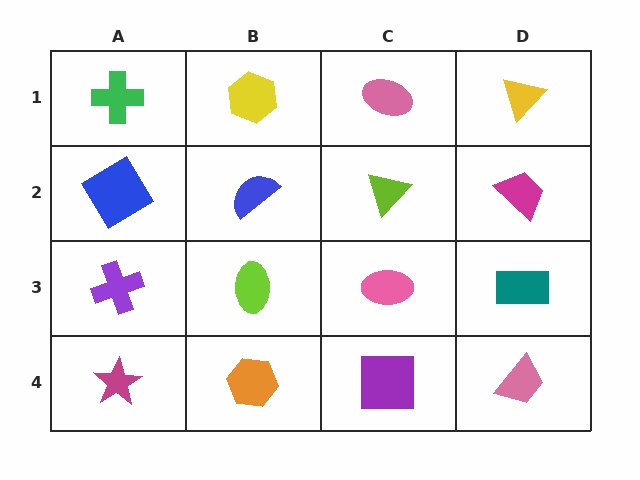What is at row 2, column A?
A blue diamond.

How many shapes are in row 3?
4 shapes.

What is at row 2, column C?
A lime triangle.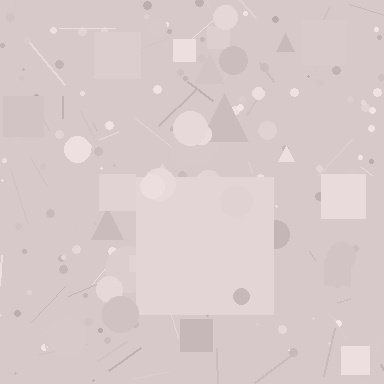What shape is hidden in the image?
A square is hidden in the image.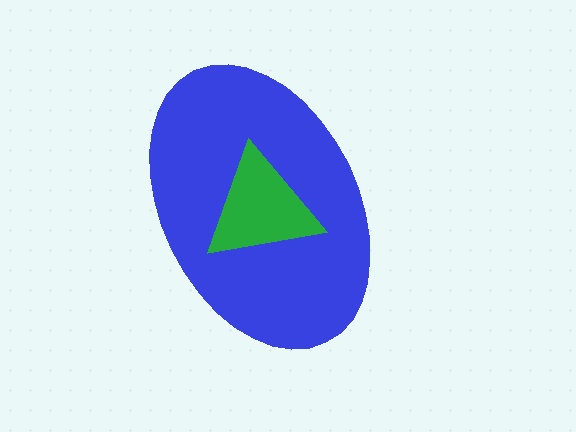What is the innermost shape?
The green triangle.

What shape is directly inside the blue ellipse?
The green triangle.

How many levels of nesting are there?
2.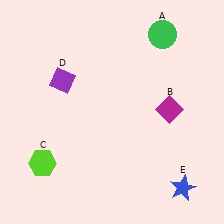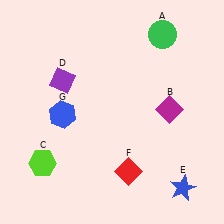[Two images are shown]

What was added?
A red diamond (F), a blue hexagon (G) were added in Image 2.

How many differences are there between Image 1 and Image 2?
There are 2 differences between the two images.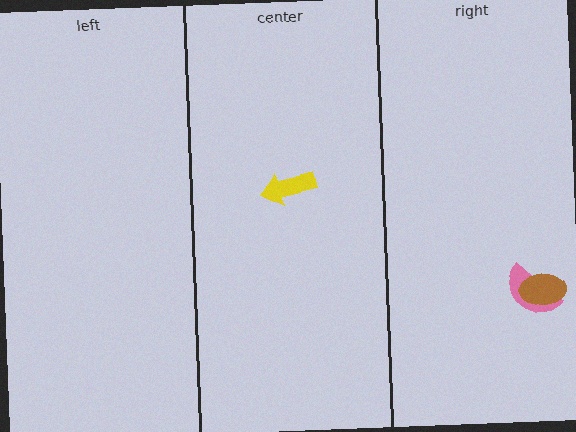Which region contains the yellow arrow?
The center region.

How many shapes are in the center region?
1.